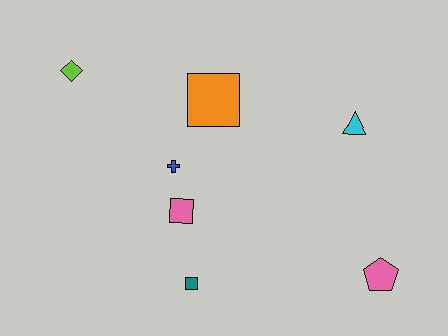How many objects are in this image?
There are 7 objects.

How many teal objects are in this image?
There is 1 teal object.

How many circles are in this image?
There are no circles.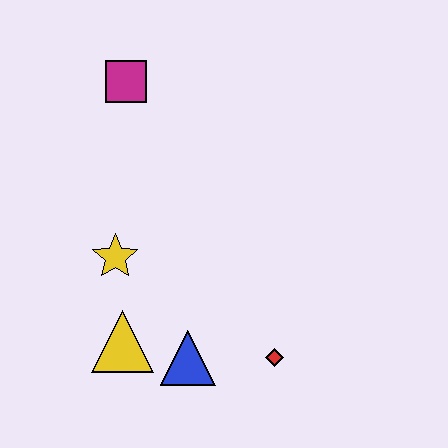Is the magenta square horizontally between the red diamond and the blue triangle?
No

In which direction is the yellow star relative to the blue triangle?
The yellow star is above the blue triangle.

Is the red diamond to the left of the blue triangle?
No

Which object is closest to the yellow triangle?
The blue triangle is closest to the yellow triangle.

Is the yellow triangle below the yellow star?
Yes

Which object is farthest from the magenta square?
The red diamond is farthest from the magenta square.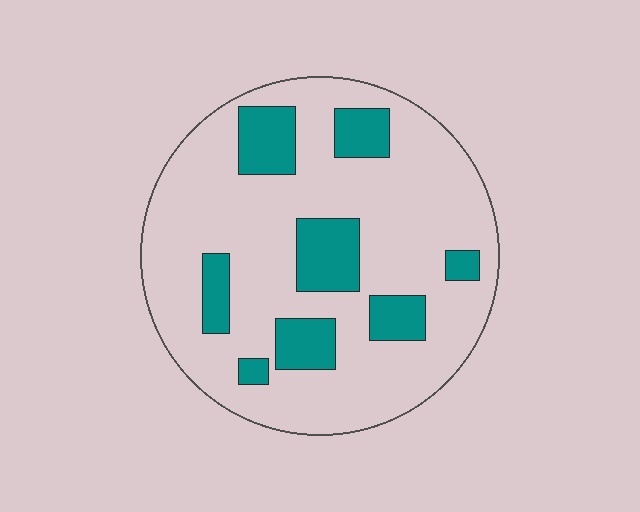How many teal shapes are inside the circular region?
8.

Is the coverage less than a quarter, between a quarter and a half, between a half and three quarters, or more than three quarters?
Less than a quarter.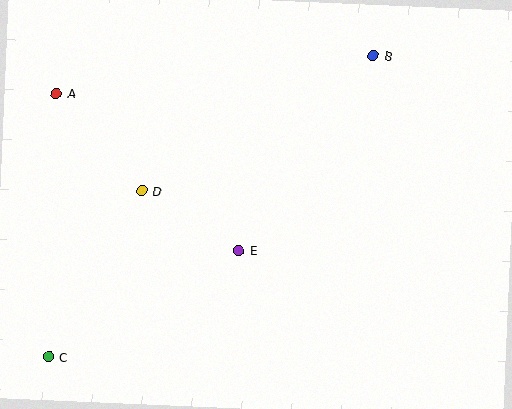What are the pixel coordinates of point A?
Point A is at (56, 93).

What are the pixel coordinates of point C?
Point C is at (48, 357).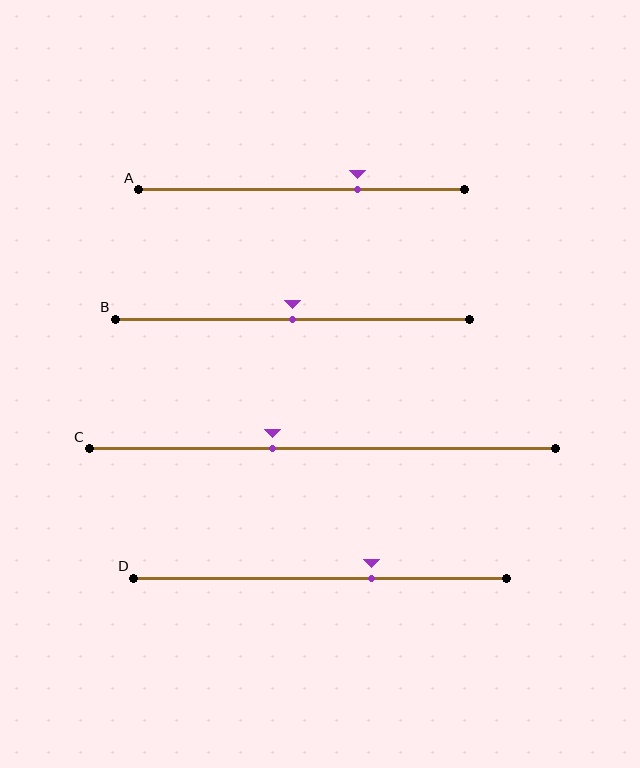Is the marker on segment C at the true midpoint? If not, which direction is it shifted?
No, the marker on segment C is shifted to the left by about 11% of the segment length.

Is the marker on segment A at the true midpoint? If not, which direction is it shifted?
No, the marker on segment A is shifted to the right by about 17% of the segment length.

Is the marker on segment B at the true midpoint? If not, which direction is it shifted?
Yes, the marker on segment B is at the true midpoint.